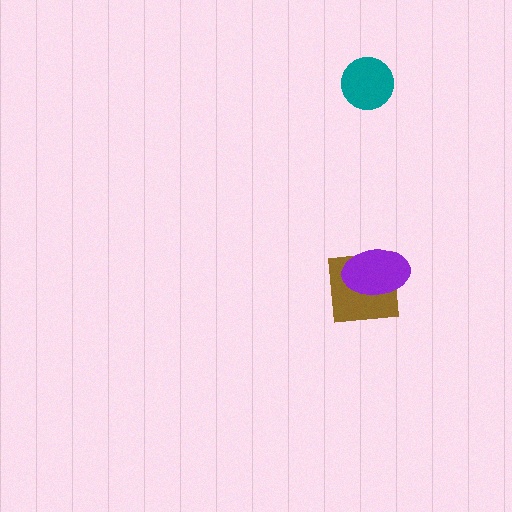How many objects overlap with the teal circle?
0 objects overlap with the teal circle.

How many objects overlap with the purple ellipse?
1 object overlaps with the purple ellipse.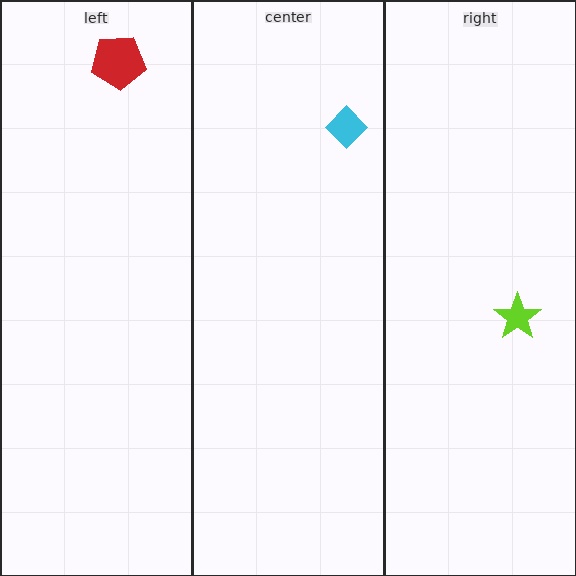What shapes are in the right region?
The lime star.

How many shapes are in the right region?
1.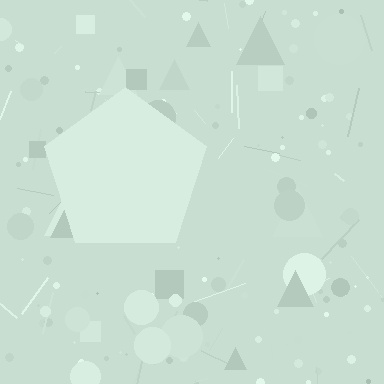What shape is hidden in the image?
A pentagon is hidden in the image.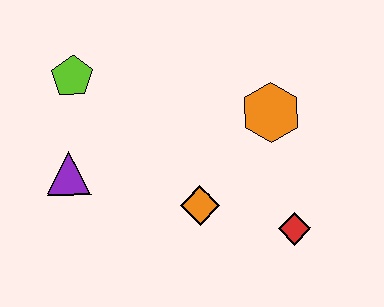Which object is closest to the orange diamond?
The red diamond is closest to the orange diamond.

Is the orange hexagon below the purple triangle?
No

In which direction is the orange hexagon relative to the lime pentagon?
The orange hexagon is to the right of the lime pentagon.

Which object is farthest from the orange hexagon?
The purple triangle is farthest from the orange hexagon.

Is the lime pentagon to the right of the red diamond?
No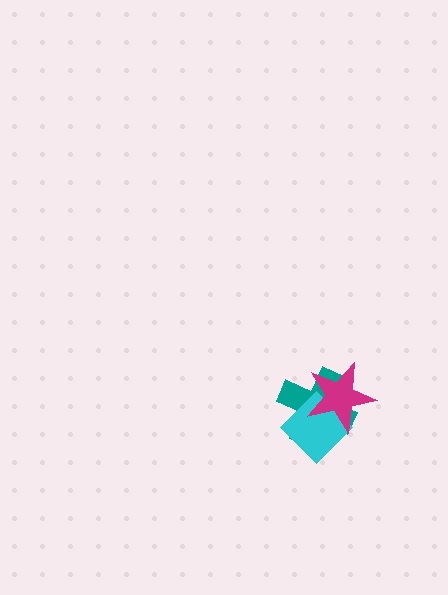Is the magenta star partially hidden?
No, no other shape covers it.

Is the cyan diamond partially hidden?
Yes, it is partially covered by another shape.